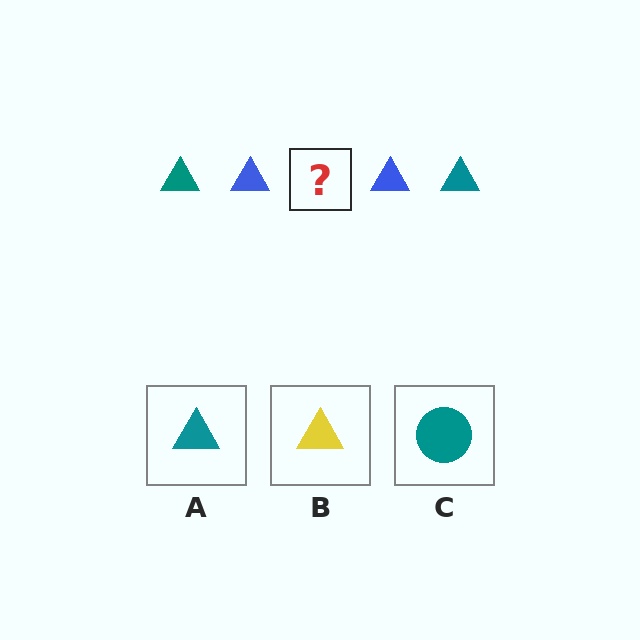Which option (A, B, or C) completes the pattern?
A.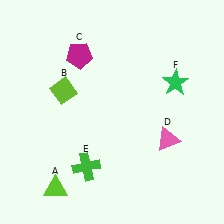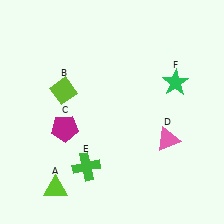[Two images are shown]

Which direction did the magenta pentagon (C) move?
The magenta pentagon (C) moved down.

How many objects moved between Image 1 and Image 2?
1 object moved between the two images.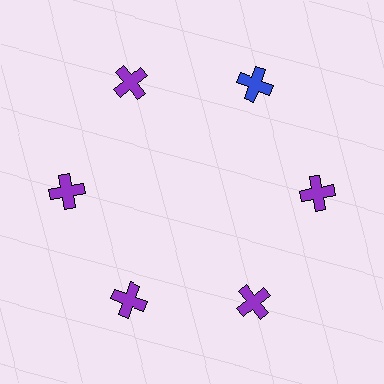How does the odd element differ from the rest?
It has a different color: blue instead of purple.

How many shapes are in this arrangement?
There are 6 shapes arranged in a ring pattern.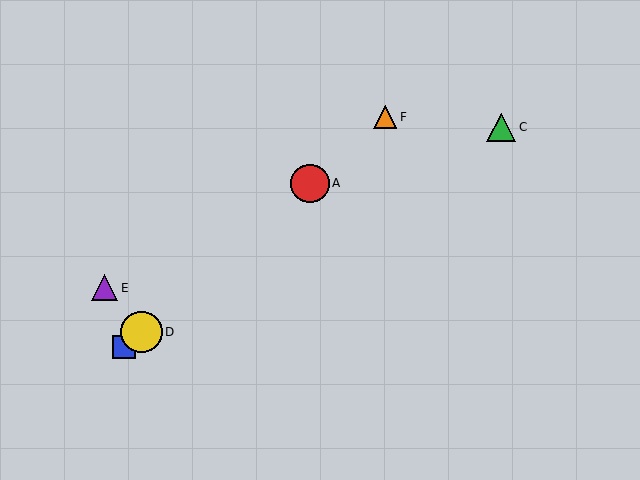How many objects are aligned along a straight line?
4 objects (A, B, D, F) are aligned along a straight line.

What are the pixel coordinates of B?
Object B is at (124, 347).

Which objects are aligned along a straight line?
Objects A, B, D, F are aligned along a straight line.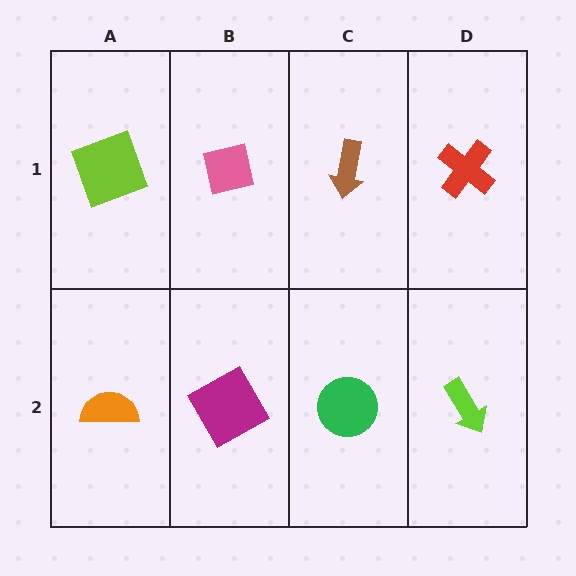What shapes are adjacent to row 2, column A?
A lime square (row 1, column A), a magenta square (row 2, column B).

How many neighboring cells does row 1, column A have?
2.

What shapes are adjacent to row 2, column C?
A brown arrow (row 1, column C), a magenta square (row 2, column B), a lime arrow (row 2, column D).